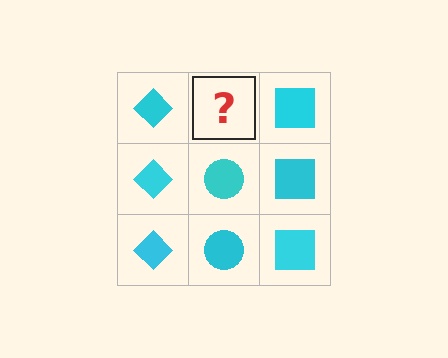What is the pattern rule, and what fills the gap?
The rule is that each column has a consistent shape. The gap should be filled with a cyan circle.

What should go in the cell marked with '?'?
The missing cell should contain a cyan circle.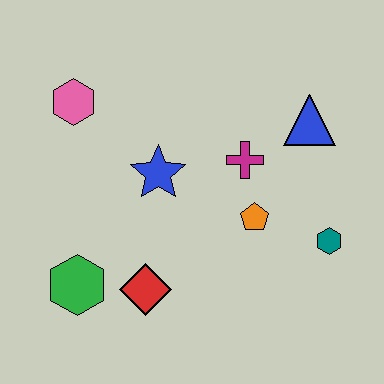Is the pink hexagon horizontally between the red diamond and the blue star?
No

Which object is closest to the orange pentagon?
The magenta cross is closest to the orange pentagon.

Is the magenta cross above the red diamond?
Yes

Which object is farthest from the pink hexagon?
The teal hexagon is farthest from the pink hexagon.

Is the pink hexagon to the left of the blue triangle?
Yes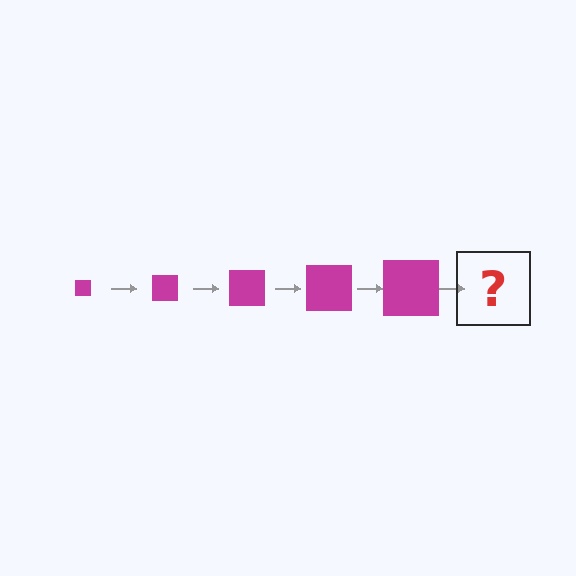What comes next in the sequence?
The next element should be a magenta square, larger than the previous one.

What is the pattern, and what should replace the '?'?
The pattern is that the square gets progressively larger each step. The '?' should be a magenta square, larger than the previous one.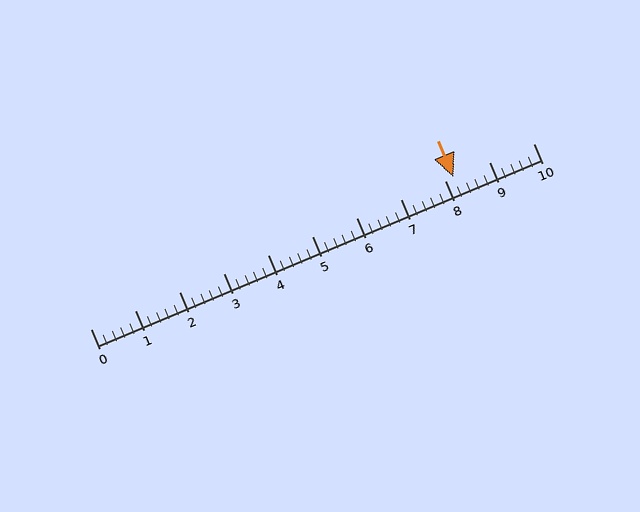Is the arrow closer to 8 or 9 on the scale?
The arrow is closer to 8.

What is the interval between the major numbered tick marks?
The major tick marks are spaced 1 units apart.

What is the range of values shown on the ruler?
The ruler shows values from 0 to 10.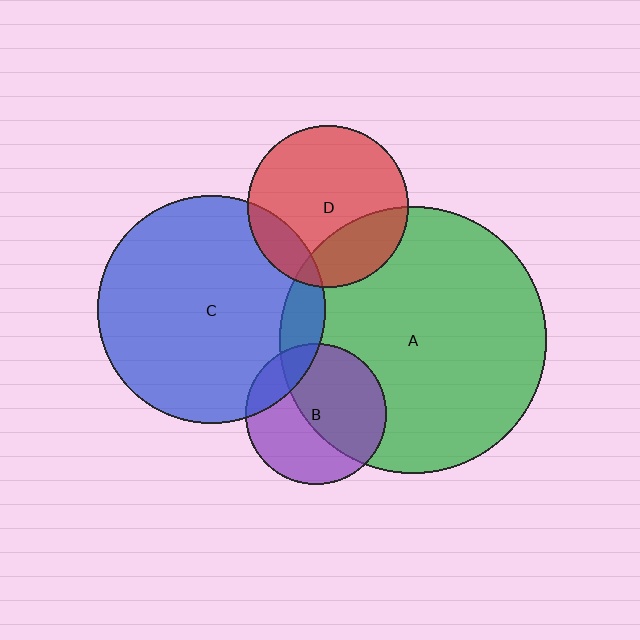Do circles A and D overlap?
Yes.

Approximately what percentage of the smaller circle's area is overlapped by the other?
Approximately 25%.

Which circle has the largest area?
Circle A (green).